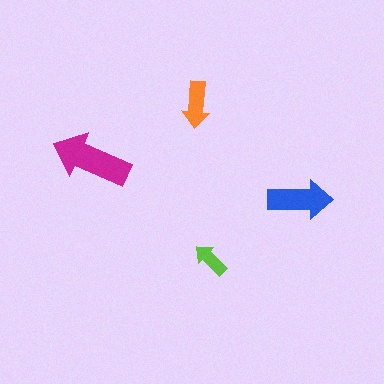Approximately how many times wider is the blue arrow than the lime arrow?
About 2 times wider.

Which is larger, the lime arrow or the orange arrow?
The orange one.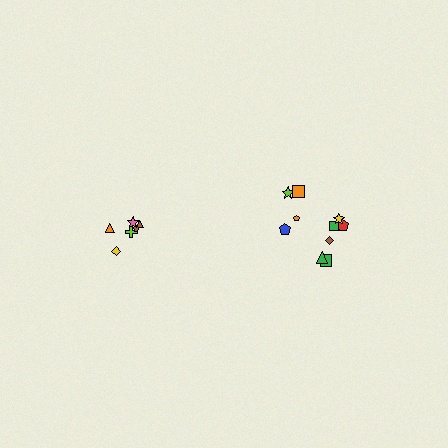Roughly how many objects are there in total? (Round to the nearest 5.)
Roughly 15 objects in total.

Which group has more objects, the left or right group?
The right group.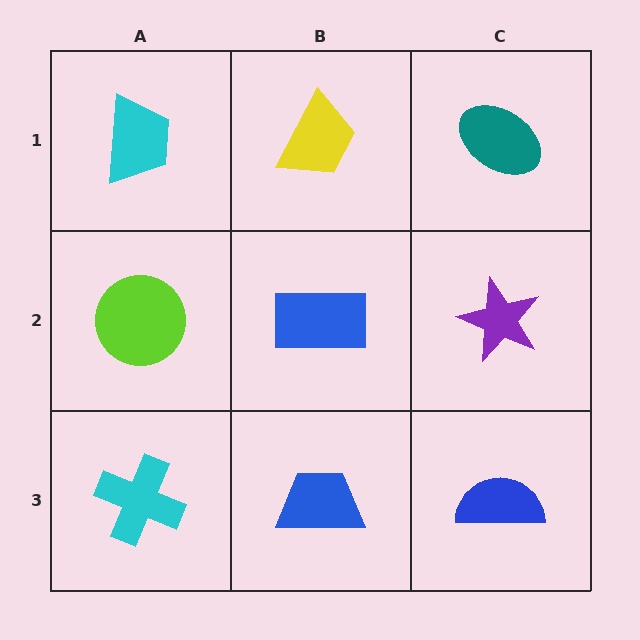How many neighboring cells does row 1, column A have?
2.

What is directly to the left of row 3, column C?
A blue trapezoid.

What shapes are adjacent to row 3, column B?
A blue rectangle (row 2, column B), a cyan cross (row 3, column A), a blue semicircle (row 3, column C).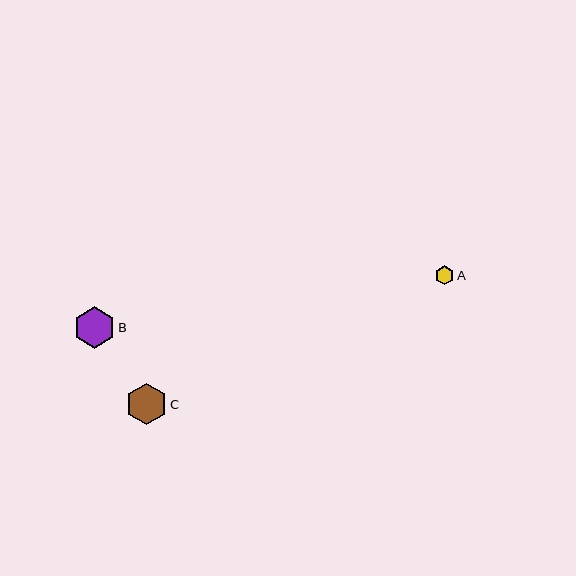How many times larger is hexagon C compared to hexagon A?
Hexagon C is approximately 2.2 times the size of hexagon A.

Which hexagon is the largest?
Hexagon C is the largest with a size of approximately 41 pixels.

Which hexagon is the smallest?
Hexagon A is the smallest with a size of approximately 19 pixels.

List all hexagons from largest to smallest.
From largest to smallest: C, B, A.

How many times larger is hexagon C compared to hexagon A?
Hexagon C is approximately 2.2 times the size of hexagon A.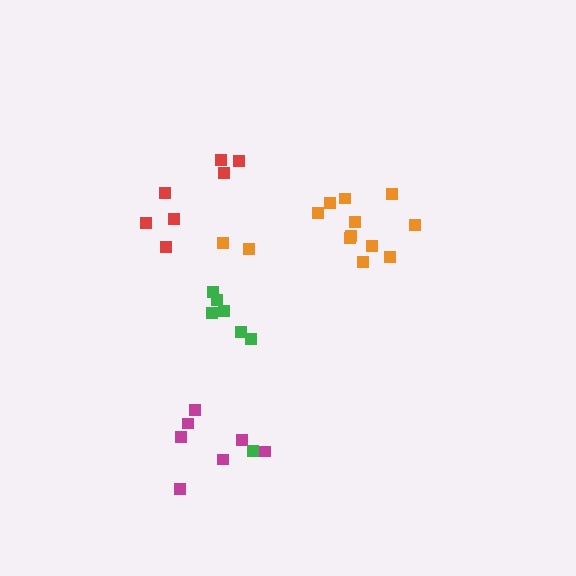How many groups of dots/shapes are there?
There are 4 groups.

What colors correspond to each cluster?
The clusters are colored: magenta, orange, green, red.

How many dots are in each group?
Group 1: 7 dots, Group 2: 13 dots, Group 3: 7 dots, Group 4: 7 dots (34 total).